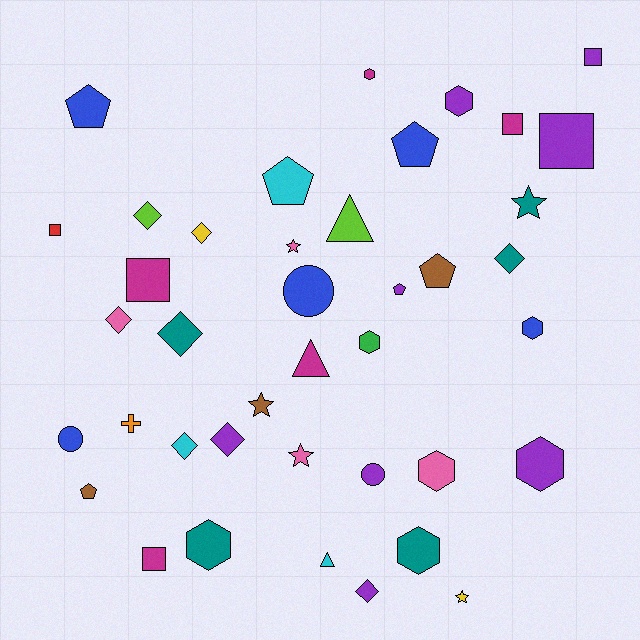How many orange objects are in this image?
There is 1 orange object.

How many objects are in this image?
There are 40 objects.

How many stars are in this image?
There are 5 stars.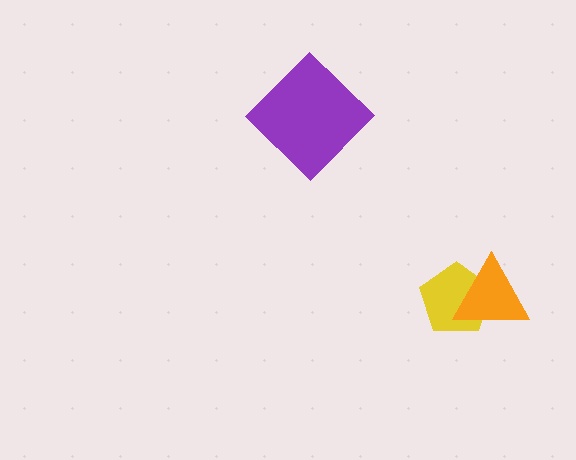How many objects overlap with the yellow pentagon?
1 object overlaps with the yellow pentagon.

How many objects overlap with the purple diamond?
0 objects overlap with the purple diamond.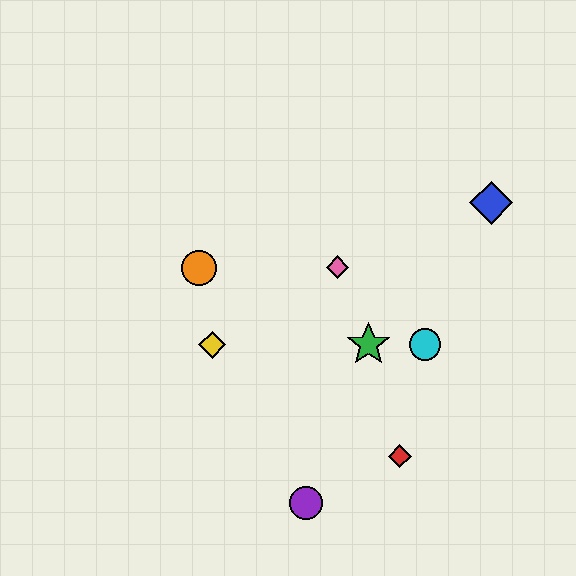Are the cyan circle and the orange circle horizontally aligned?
No, the cyan circle is at y≈345 and the orange circle is at y≈268.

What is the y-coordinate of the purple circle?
The purple circle is at y≈503.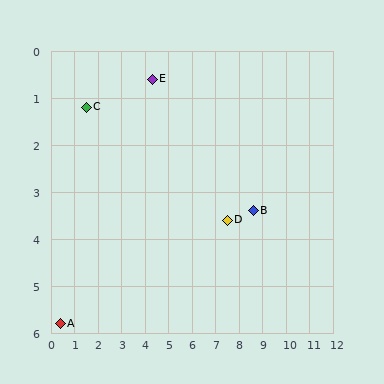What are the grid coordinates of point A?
Point A is at approximately (0.4, 5.8).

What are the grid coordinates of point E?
Point E is at approximately (4.3, 0.6).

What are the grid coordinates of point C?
Point C is at approximately (1.5, 1.2).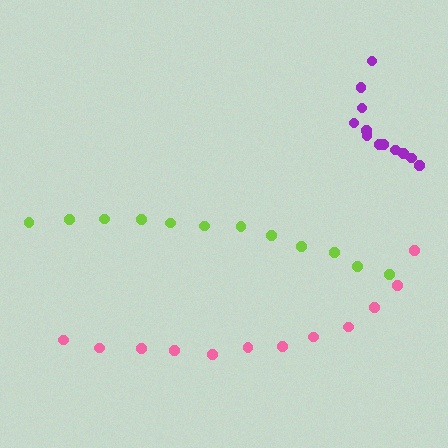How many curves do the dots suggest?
There are 3 distinct paths.